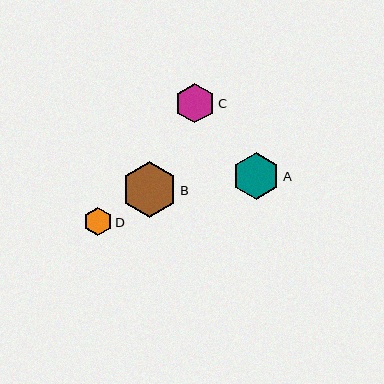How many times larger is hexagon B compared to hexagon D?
Hexagon B is approximately 2.0 times the size of hexagon D.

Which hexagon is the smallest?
Hexagon D is the smallest with a size of approximately 28 pixels.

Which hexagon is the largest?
Hexagon B is the largest with a size of approximately 56 pixels.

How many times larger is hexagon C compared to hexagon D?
Hexagon C is approximately 1.4 times the size of hexagon D.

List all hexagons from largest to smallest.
From largest to smallest: B, A, C, D.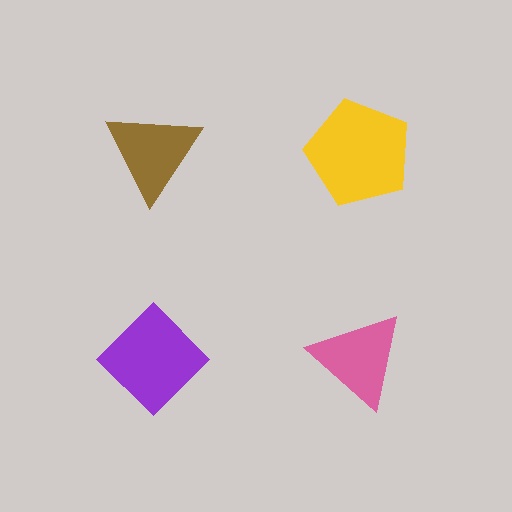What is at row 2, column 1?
A purple diamond.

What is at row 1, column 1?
A brown triangle.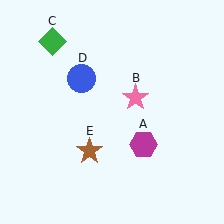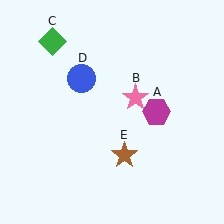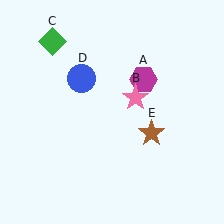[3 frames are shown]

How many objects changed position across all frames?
2 objects changed position: magenta hexagon (object A), brown star (object E).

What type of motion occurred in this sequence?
The magenta hexagon (object A), brown star (object E) rotated counterclockwise around the center of the scene.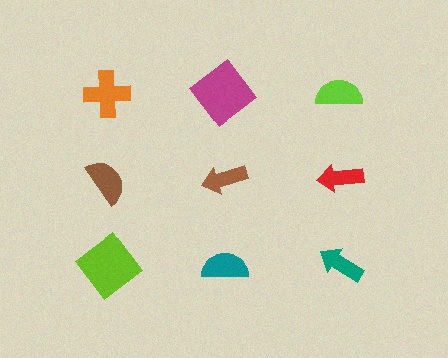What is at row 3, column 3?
A teal arrow.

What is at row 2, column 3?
A red arrow.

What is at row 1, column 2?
A magenta diamond.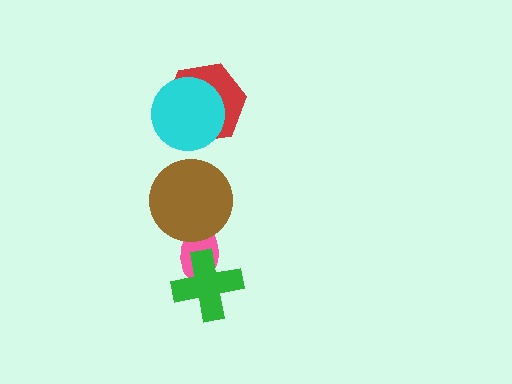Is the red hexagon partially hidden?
Yes, it is partially covered by another shape.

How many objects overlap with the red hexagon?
1 object overlaps with the red hexagon.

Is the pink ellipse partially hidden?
Yes, it is partially covered by another shape.